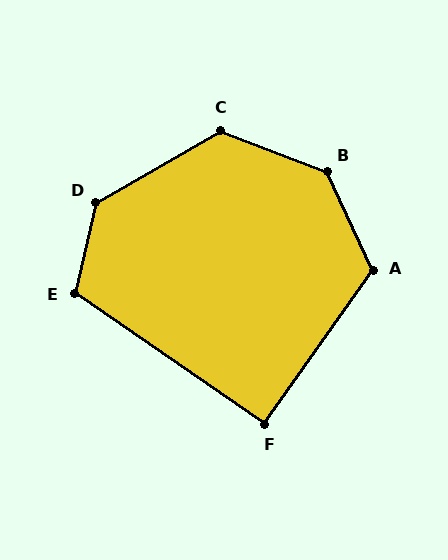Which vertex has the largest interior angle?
B, at approximately 136 degrees.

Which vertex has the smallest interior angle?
F, at approximately 91 degrees.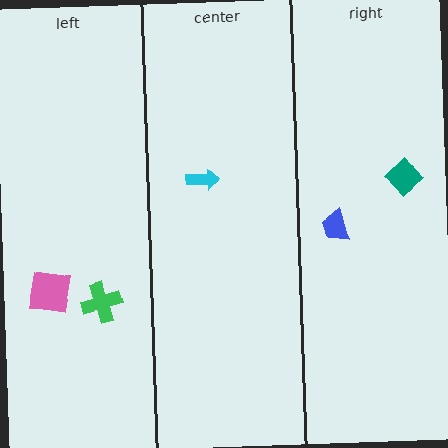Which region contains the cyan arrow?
The center region.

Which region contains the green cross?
The left region.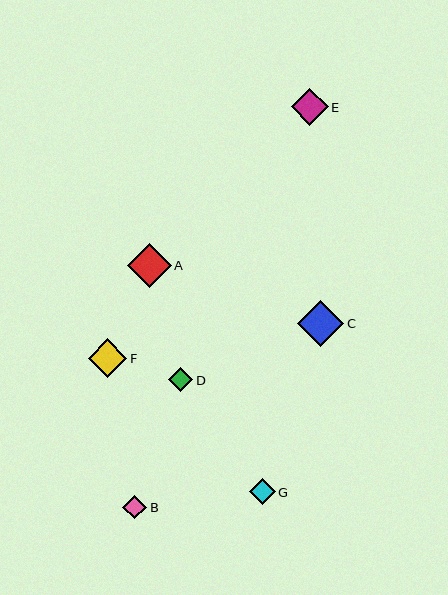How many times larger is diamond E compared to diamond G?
Diamond E is approximately 1.5 times the size of diamond G.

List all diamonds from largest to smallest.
From largest to smallest: C, A, F, E, G, D, B.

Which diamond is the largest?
Diamond C is the largest with a size of approximately 46 pixels.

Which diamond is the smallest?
Diamond B is the smallest with a size of approximately 24 pixels.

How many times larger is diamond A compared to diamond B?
Diamond A is approximately 1.9 times the size of diamond B.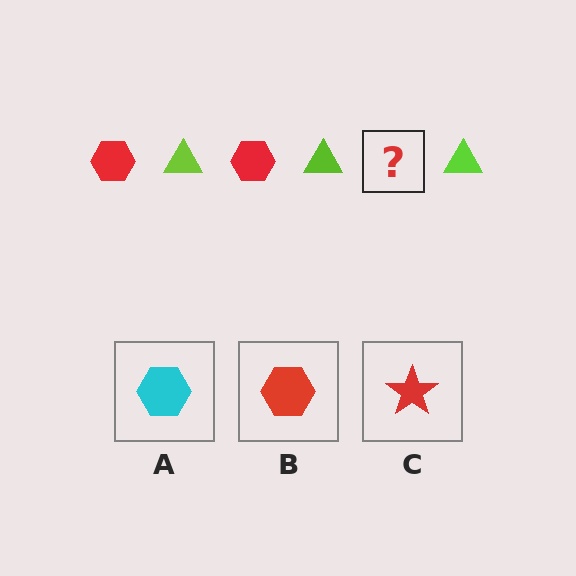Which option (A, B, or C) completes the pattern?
B.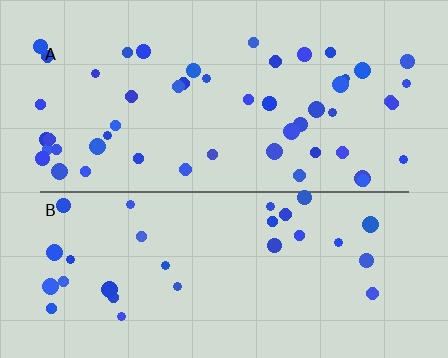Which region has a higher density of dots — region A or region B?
A (the top).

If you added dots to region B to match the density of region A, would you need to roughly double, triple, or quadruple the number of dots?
Approximately double.